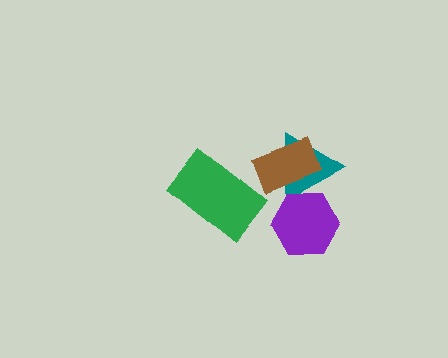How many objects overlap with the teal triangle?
2 objects overlap with the teal triangle.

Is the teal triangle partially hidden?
Yes, it is partially covered by another shape.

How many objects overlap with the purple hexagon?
1 object overlaps with the purple hexagon.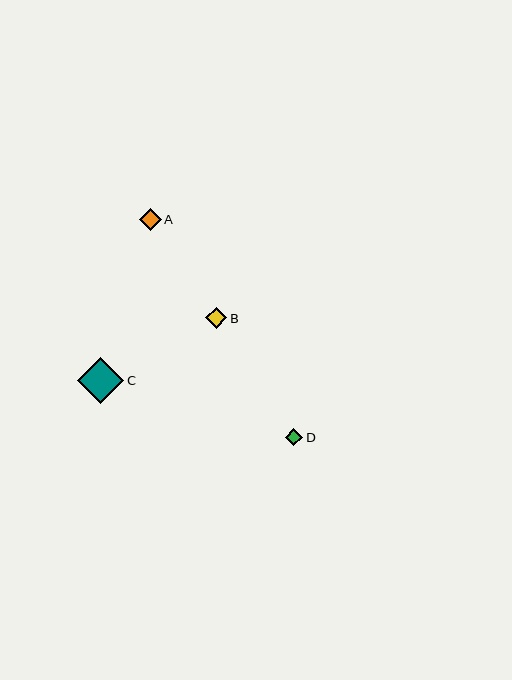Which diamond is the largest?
Diamond C is the largest with a size of approximately 46 pixels.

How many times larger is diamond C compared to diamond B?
Diamond C is approximately 2.1 times the size of diamond B.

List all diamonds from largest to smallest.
From largest to smallest: C, A, B, D.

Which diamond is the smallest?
Diamond D is the smallest with a size of approximately 17 pixels.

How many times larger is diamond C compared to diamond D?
Diamond C is approximately 2.7 times the size of diamond D.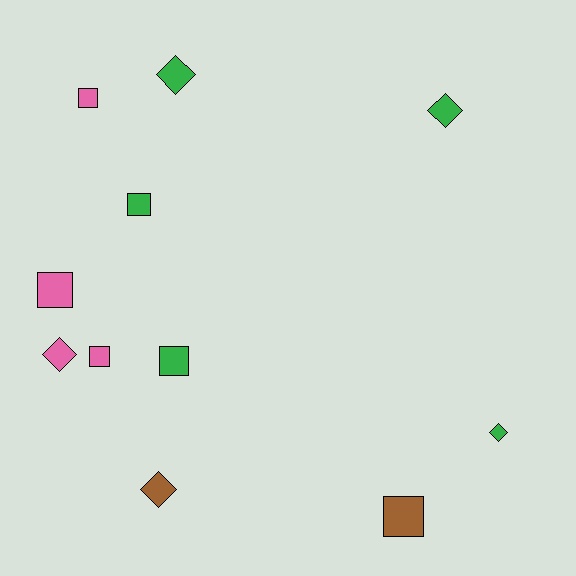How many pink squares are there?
There are 3 pink squares.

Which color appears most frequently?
Green, with 5 objects.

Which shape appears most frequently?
Square, with 6 objects.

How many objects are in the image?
There are 11 objects.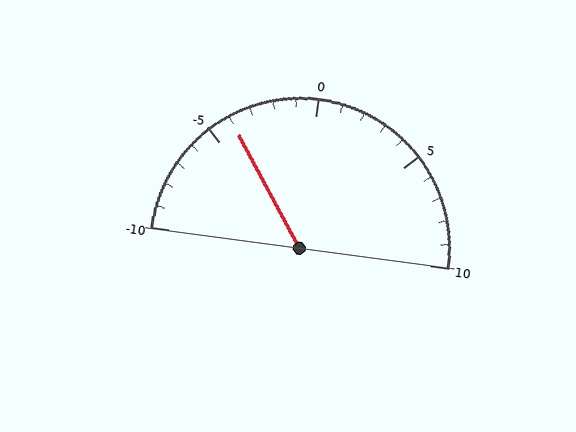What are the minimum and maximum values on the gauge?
The gauge ranges from -10 to 10.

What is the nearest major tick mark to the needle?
The nearest major tick mark is -5.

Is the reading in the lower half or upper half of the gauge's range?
The reading is in the lower half of the range (-10 to 10).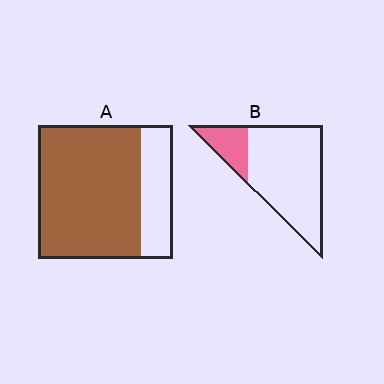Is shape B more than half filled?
No.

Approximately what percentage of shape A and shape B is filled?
A is approximately 75% and B is approximately 20%.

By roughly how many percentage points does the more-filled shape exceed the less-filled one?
By roughly 55 percentage points (A over B).